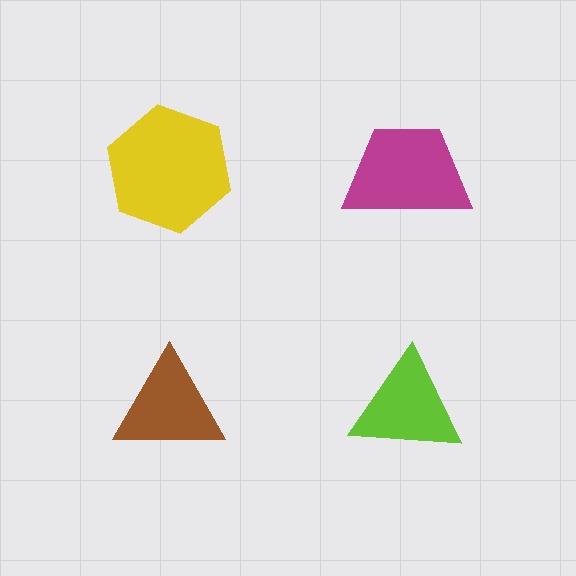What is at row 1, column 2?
A magenta trapezoid.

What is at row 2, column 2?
A lime triangle.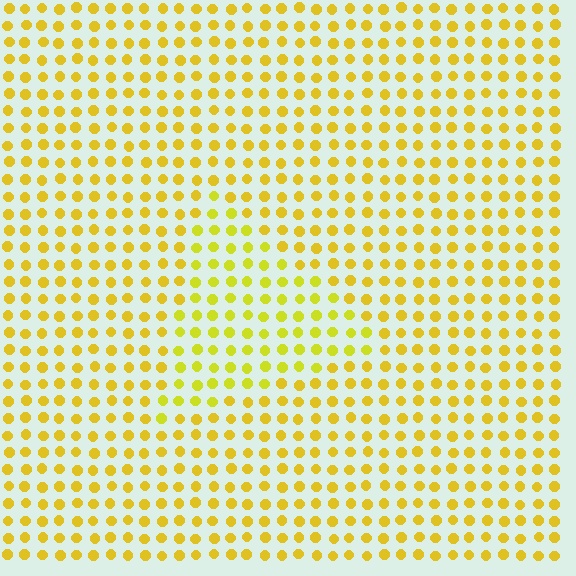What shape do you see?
I see a triangle.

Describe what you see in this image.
The image is filled with small yellow elements in a uniform arrangement. A triangle-shaped region is visible where the elements are tinted to a slightly different hue, forming a subtle color boundary.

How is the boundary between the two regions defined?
The boundary is defined purely by a slight shift in hue (about 16 degrees). Spacing, size, and orientation are identical on both sides.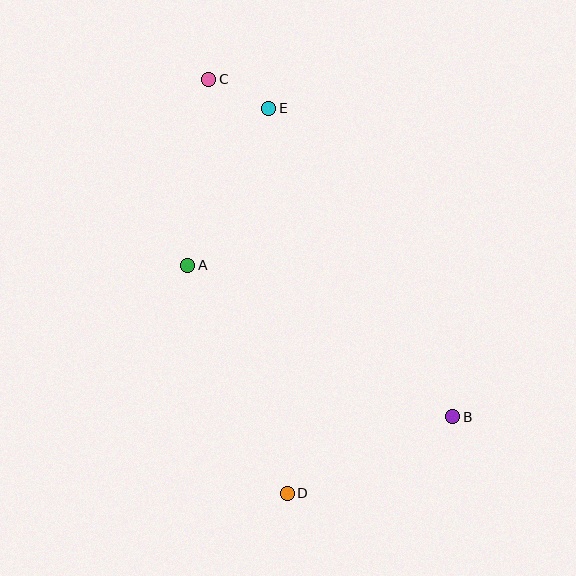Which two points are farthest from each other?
Points C and D are farthest from each other.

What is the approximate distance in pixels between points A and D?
The distance between A and D is approximately 249 pixels.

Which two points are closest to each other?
Points C and E are closest to each other.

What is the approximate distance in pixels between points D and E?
The distance between D and E is approximately 385 pixels.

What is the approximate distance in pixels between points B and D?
The distance between B and D is approximately 182 pixels.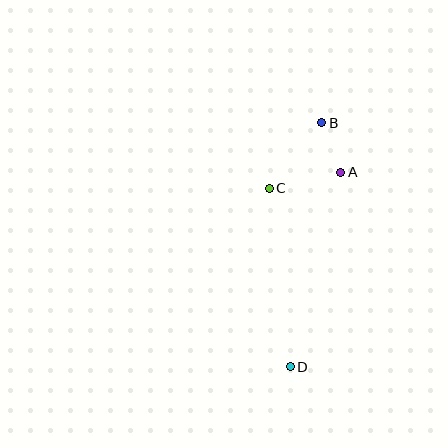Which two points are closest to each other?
Points A and B are closest to each other.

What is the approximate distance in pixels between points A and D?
The distance between A and D is approximately 201 pixels.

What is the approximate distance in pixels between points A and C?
The distance between A and C is approximately 73 pixels.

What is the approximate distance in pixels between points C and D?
The distance between C and D is approximately 180 pixels.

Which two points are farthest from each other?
Points B and D are farthest from each other.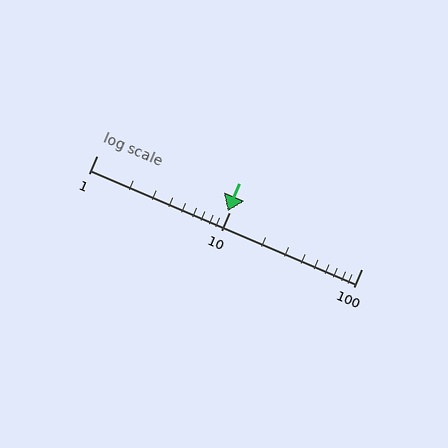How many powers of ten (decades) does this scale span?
The scale spans 2 decades, from 1 to 100.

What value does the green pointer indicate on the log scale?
The pointer indicates approximately 9.8.